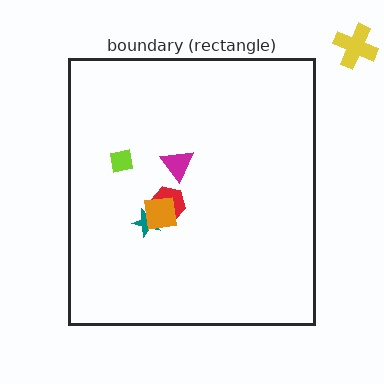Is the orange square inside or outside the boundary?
Inside.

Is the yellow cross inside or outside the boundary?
Outside.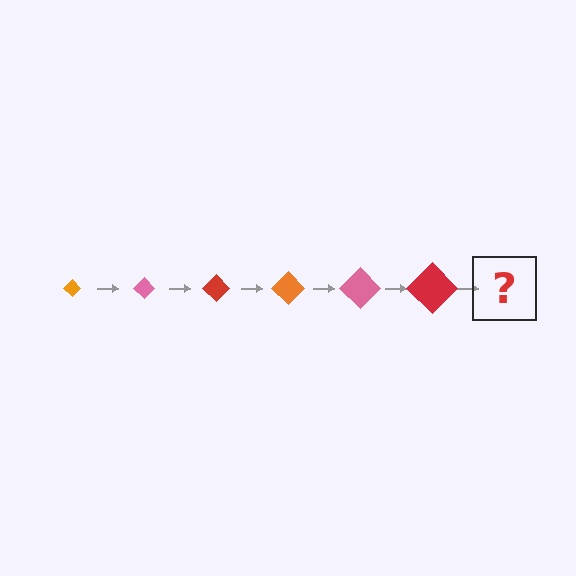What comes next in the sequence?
The next element should be an orange diamond, larger than the previous one.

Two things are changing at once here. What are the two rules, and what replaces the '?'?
The two rules are that the diamond grows larger each step and the color cycles through orange, pink, and red. The '?' should be an orange diamond, larger than the previous one.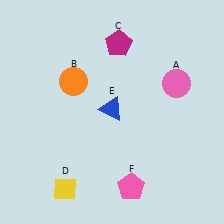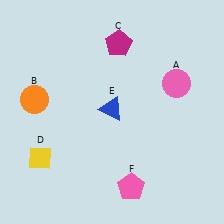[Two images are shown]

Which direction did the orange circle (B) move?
The orange circle (B) moved left.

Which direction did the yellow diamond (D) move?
The yellow diamond (D) moved up.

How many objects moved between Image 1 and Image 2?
2 objects moved between the two images.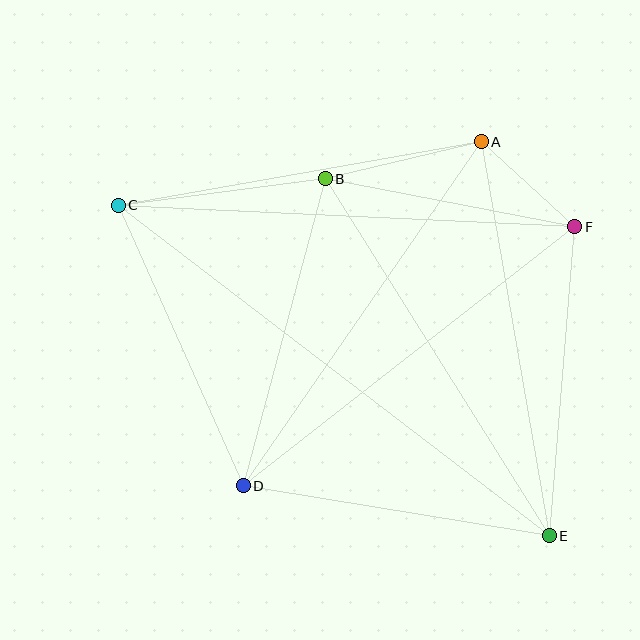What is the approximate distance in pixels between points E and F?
The distance between E and F is approximately 310 pixels.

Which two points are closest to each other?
Points A and F are closest to each other.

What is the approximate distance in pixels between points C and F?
The distance between C and F is approximately 457 pixels.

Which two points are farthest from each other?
Points C and E are farthest from each other.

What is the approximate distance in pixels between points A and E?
The distance between A and E is approximately 400 pixels.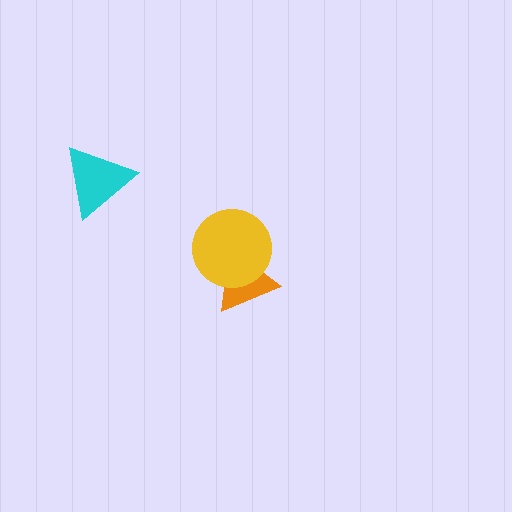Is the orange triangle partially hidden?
Yes, it is partially covered by another shape.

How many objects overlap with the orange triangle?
1 object overlaps with the orange triangle.